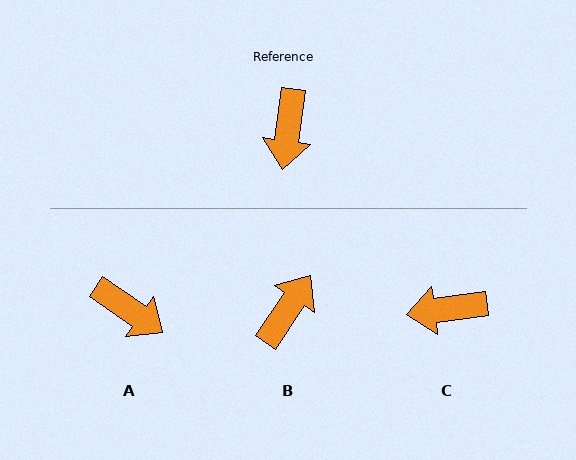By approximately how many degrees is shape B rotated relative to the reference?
Approximately 154 degrees counter-clockwise.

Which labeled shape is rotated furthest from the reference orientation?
B, about 154 degrees away.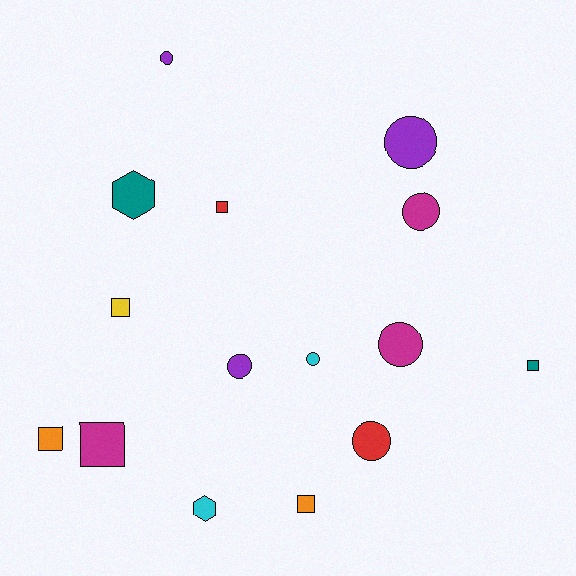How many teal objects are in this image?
There are 2 teal objects.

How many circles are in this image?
There are 7 circles.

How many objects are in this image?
There are 15 objects.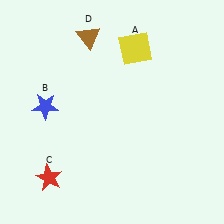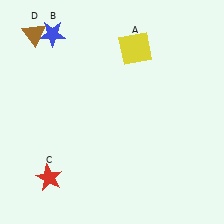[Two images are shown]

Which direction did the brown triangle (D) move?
The brown triangle (D) moved left.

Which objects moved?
The objects that moved are: the blue star (B), the brown triangle (D).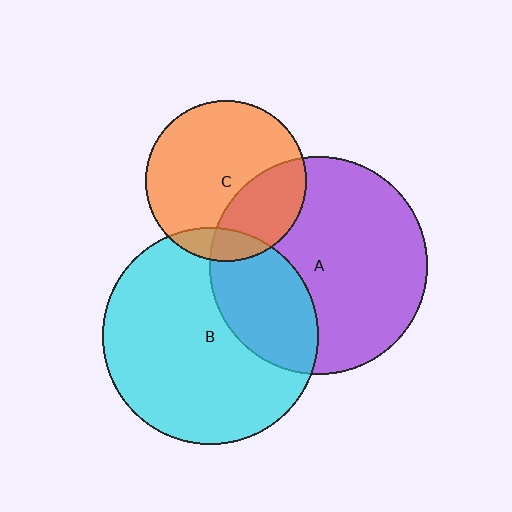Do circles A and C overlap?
Yes.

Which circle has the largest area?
Circle A (purple).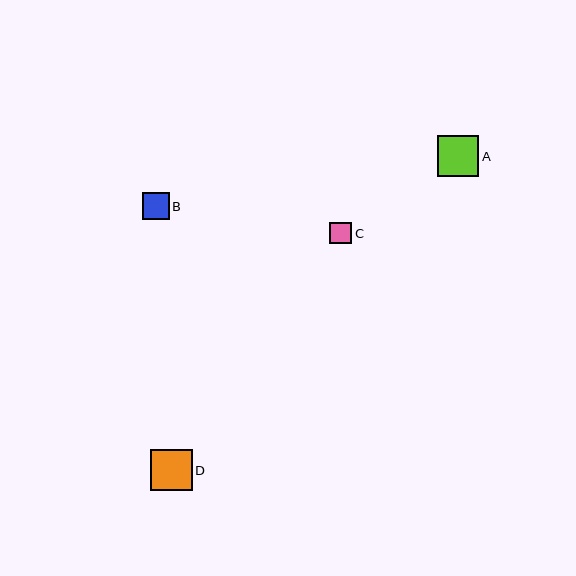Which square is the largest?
Square D is the largest with a size of approximately 41 pixels.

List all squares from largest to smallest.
From largest to smallest: D, A, B, C.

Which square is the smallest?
Square C is the smallest with a size of approximately 22 pixels.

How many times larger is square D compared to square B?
Square D is approximately 1.5 times the size of square B.